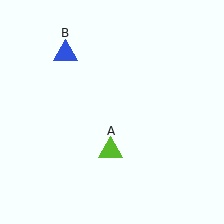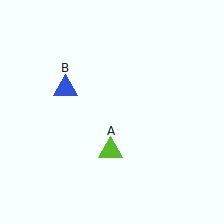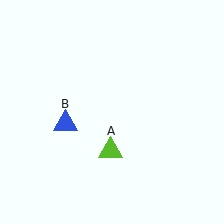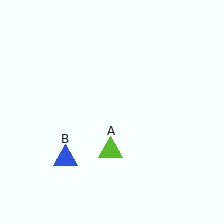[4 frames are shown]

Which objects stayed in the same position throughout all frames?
Lime triangle (object A) remained stationary.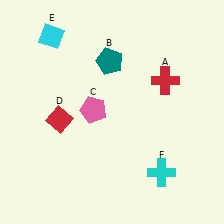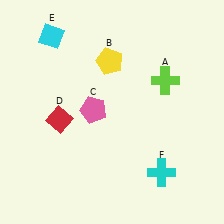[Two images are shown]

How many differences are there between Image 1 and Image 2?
There are 2 differences between the two images.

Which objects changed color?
A changed from red to lime. B changed from teal to yellow.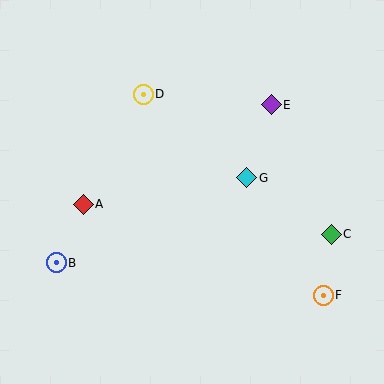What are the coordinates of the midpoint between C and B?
The midpoint between C and B is at (194, 248).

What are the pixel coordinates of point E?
Point E is at (271, 105).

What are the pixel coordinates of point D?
Point D is at (143, 94).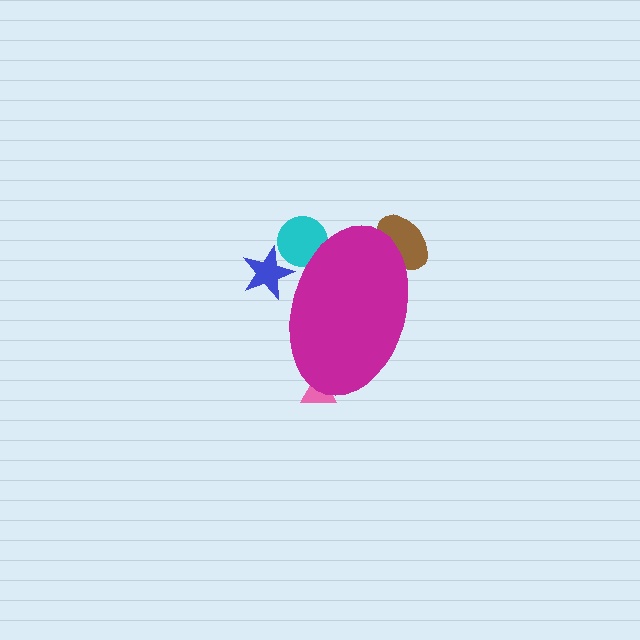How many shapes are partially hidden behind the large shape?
4 shapes are partially hidden.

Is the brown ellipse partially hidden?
Yes, the brown ellipse is partially hidden behind the magenta ellipse.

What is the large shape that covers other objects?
A magenta ellipse.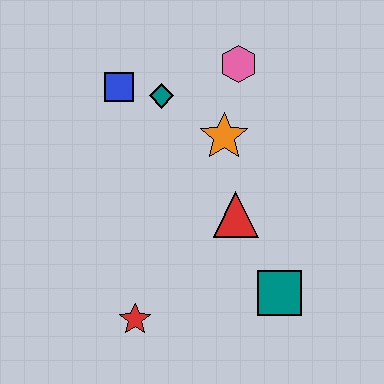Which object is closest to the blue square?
The teal diamond is closest to the blue square.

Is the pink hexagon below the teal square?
No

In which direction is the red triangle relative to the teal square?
The red triangle is above the teal square.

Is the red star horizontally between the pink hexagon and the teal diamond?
No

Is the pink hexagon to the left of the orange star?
No